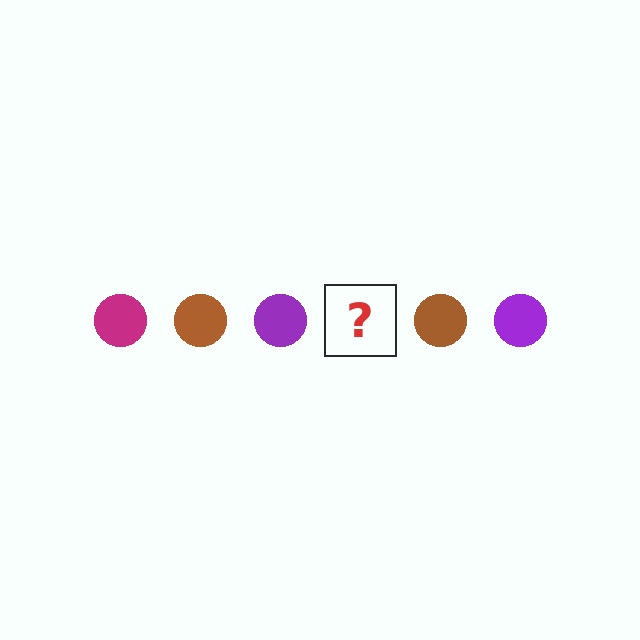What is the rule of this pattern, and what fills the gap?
The rule is that the pattern cycles through magenta, brown, purple circles. The gap should be filled with a magenta circle.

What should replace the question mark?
The question mark should be replaced with a magenta circle.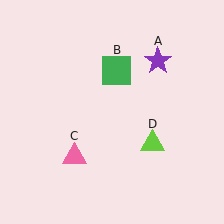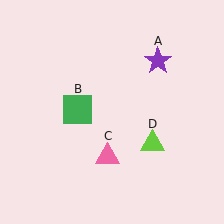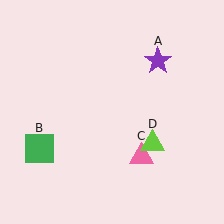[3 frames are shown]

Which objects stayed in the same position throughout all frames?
Purple star (object A) and lime triangle (object D) remained stationary.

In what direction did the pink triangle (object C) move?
The pink triangle (object C) moved right.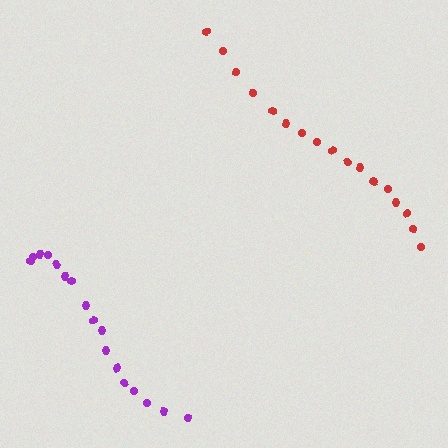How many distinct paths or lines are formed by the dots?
There are 2 distinct paths.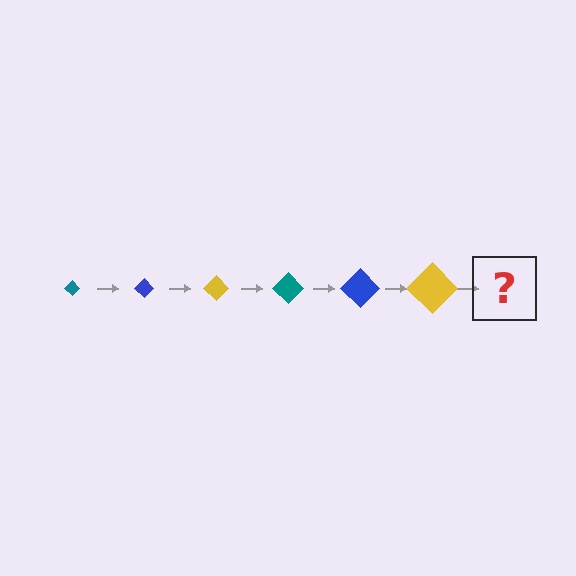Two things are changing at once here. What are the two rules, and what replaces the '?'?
The two rules are that the diamond grows larger each step and the color cycles through teal, blue, and yellow. The '?' should be a teal diamond, larger than the previous one.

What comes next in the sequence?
The next element should be a teal diamond, larger than the previous one.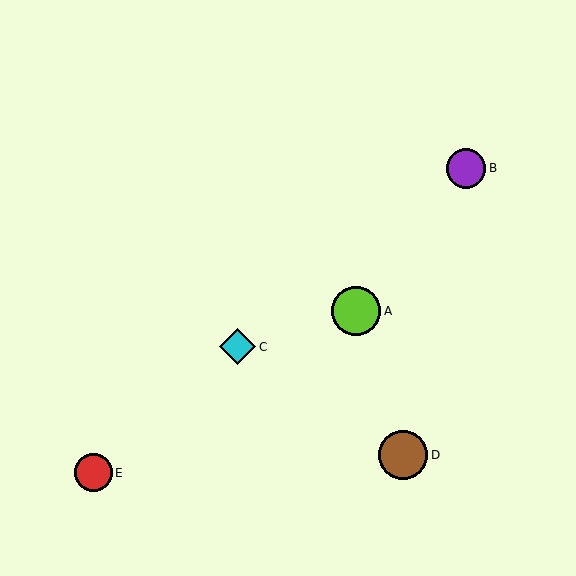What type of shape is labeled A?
Shape A is a lime circle.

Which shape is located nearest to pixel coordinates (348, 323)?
The lime circle (labeled A) at (356, 311) is nearest to that location.